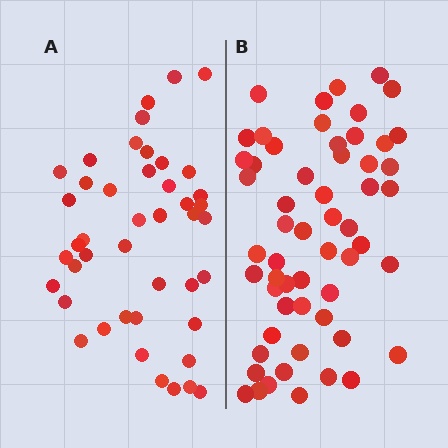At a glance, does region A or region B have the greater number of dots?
Region B (the right region) has more dots.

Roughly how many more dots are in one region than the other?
Region B has approximately 15 more dots than region A.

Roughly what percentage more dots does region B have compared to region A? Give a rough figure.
About 30% more.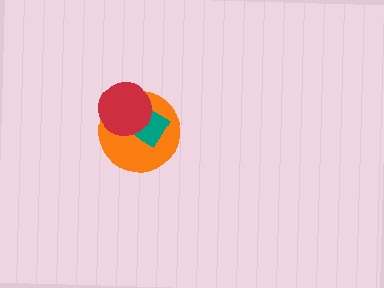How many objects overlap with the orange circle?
2 objects overlap with the orange circle.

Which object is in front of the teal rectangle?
The red circle is in front of the teal rectangle.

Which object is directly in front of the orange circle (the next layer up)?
The teal rectangle is directly in front of the orange circle.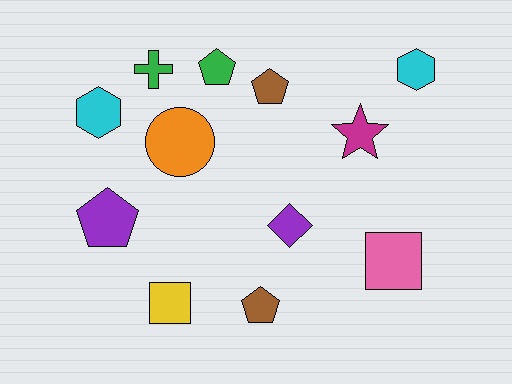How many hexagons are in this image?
There are 2 hexagons.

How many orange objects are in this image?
There is 1 orange object.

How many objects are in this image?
There are 12 objects.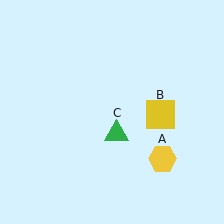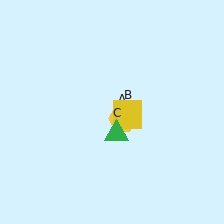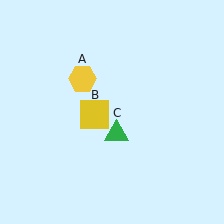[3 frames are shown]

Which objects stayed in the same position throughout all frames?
Green triangle (object C) remained stationary.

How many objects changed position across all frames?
2 objects changed position: yellow hexagon (object A), yellow square (object B).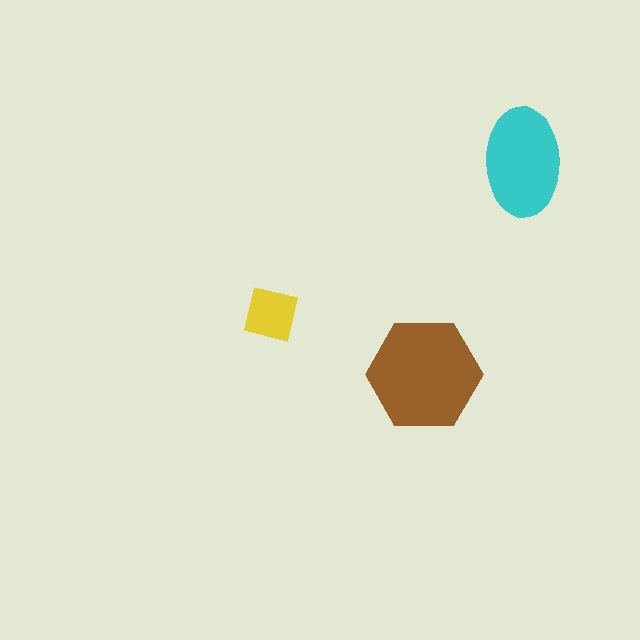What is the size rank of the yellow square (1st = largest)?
3rd.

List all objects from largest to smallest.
The brown hexagon, the cyan ellipse, the yellow square.